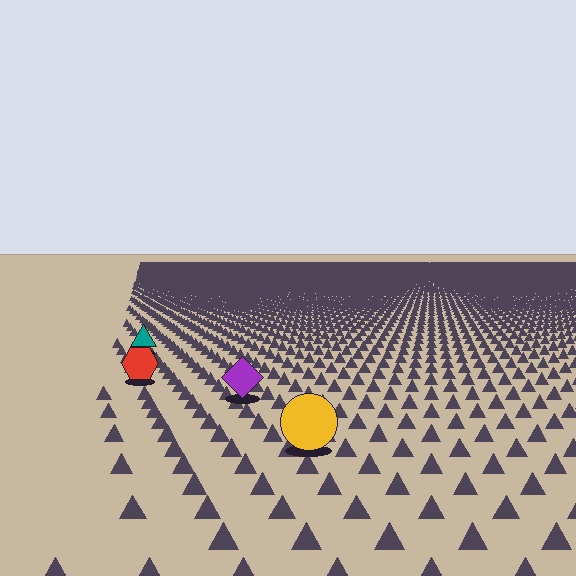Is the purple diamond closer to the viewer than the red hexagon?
Yes. The purple diamond is closer — you can tell from the texture gradient: the ground texture is coarser near it.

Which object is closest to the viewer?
The yellow circle is closest. The texture marks near it are larger and more spread out.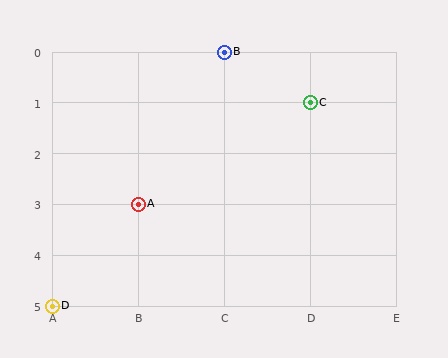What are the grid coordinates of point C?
Point C is at grid coordinates (D, 1).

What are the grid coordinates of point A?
Point A is at grid coordinates (B, 3).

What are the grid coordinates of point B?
Point B is at grid coordinates (C, 0).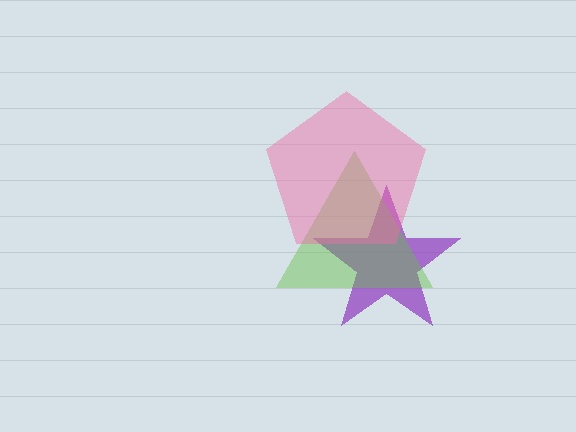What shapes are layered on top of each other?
The layered shapes are: a purple star, a lime triangle, a pink pentagon.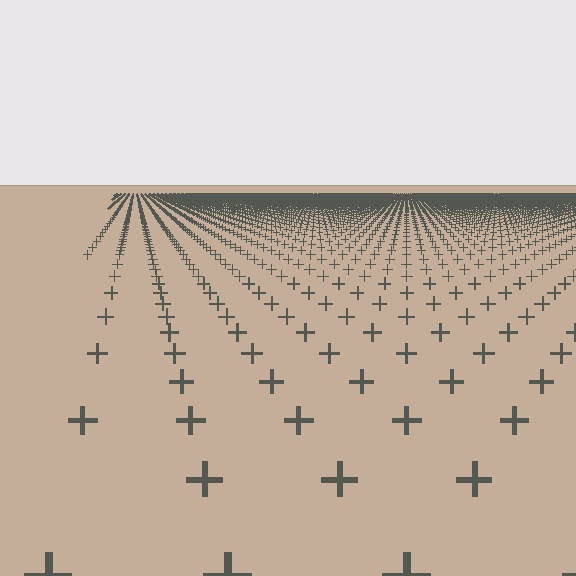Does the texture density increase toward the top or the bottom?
Density increases toward the top.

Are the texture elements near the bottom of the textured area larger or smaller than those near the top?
Larger. Near the bottom, elements are closer to the viewer and appear at a bigger on-screen size.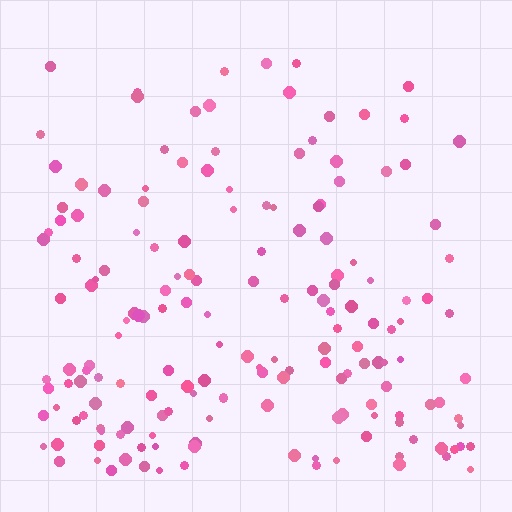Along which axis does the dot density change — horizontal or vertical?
Vertical.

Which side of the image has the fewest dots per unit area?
The top.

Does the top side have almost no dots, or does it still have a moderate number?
Still a moderate number, just noticeably fewer than the bottom.